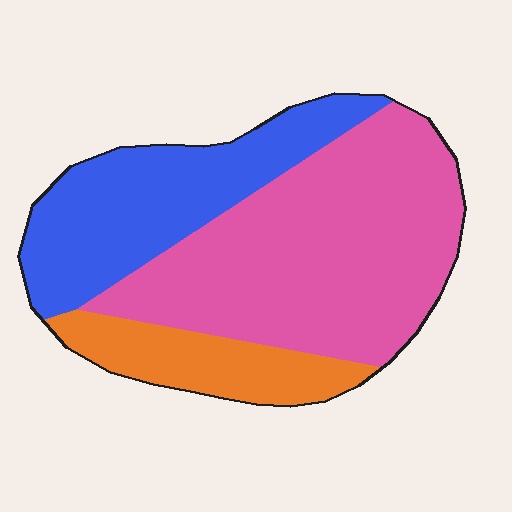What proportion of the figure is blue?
Blue covers around 30% of the figure.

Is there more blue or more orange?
Blue.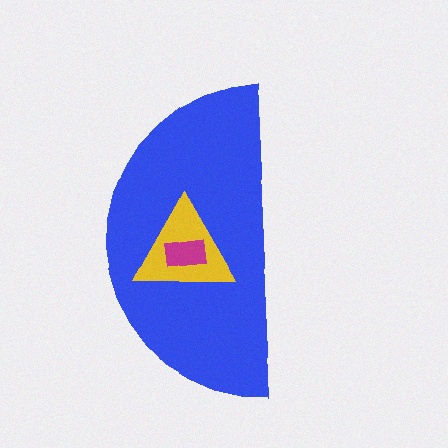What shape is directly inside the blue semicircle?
The yellow triangle.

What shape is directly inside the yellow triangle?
The magenta rectangle.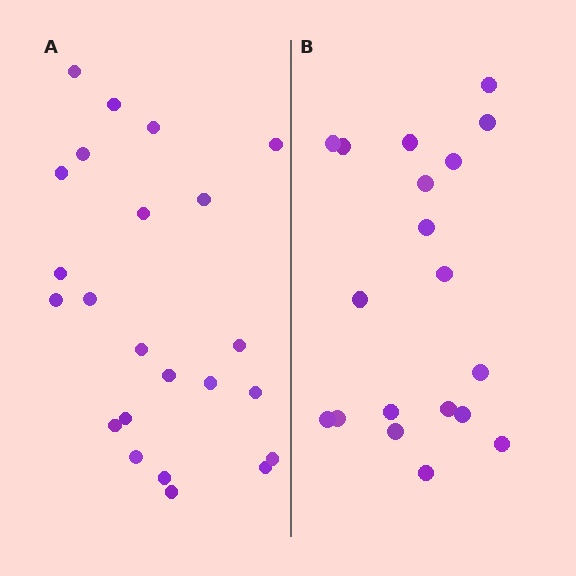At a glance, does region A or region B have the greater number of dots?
Region A (the left region) has more dots.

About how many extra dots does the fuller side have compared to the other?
Region A has about 4 more dots than region B.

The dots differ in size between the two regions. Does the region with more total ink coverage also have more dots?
No. Region B has more total ink coverage because its dots are larger, but region A actually contains more individual dots. Total area can be misleading — the number of items is what matters here.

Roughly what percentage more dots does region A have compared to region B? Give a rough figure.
About 20% more.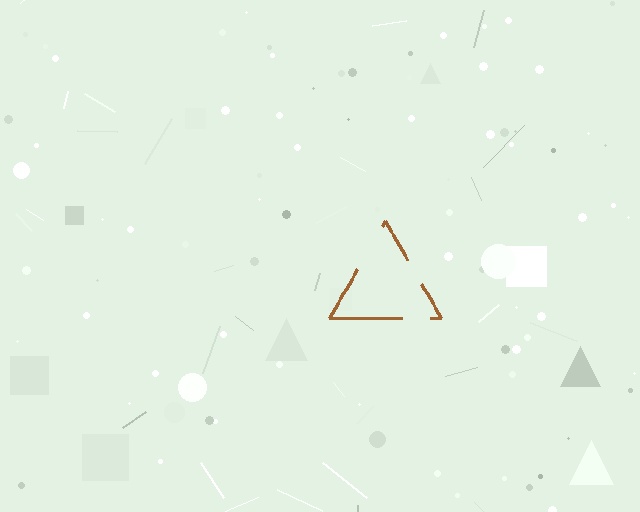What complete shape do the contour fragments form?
The contour fragments form a triangle.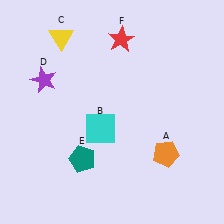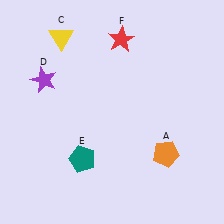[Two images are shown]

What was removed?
The cyan square (B) was removed in Image 2.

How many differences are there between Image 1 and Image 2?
There is 1 difference between the two images.